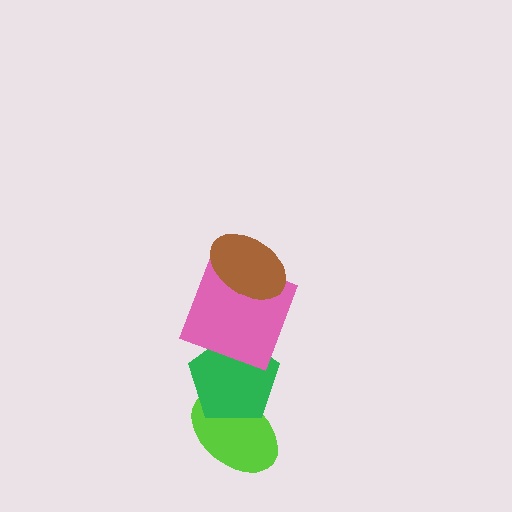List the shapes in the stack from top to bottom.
From top to bottom: the brown ellipse, the pink square, the green pentagon, the lime ellipse.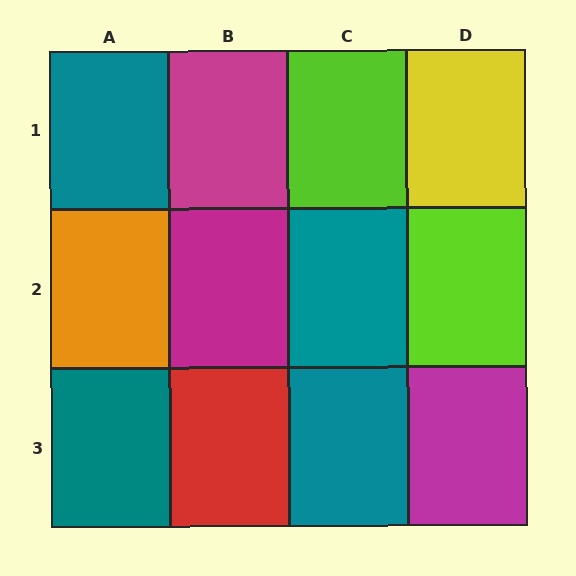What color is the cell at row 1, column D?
Yellow.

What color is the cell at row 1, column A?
Teal.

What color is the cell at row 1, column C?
Lime.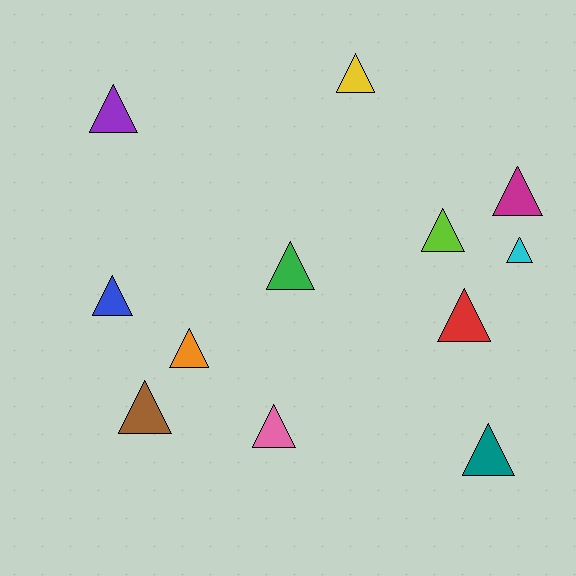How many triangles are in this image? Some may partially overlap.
There are 12 triangles.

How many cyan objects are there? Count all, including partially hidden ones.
There is 1 cyan object.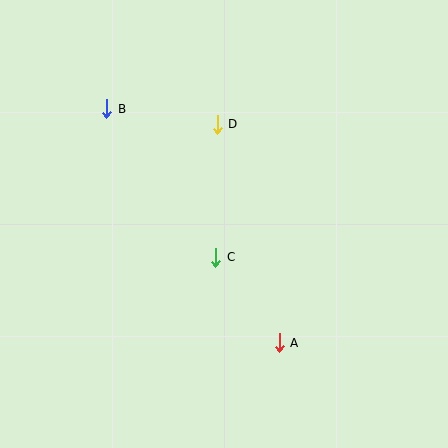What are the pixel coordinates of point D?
Point D is at (217, 124).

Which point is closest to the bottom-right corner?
Point A is closest to the bottom-right corner.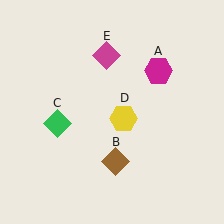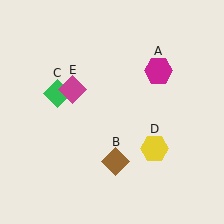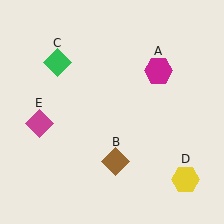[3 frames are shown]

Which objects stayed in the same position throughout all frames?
Magenta hexagon (object A) and brown diamond (object B) remained stationary.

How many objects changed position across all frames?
3 objects changed position: green diamond (object C), yellow hexagon (object D), magenta diamond (object E).